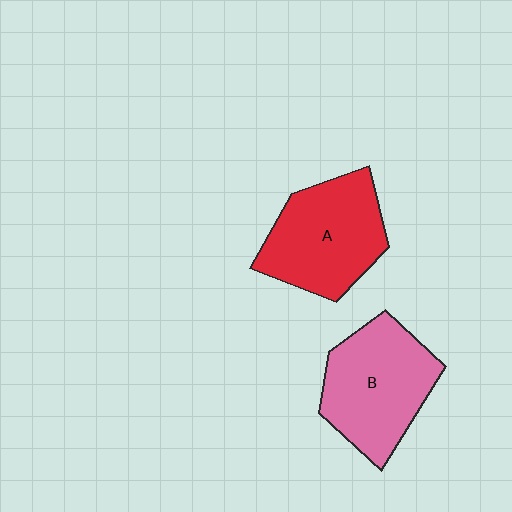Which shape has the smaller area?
Shape A (red).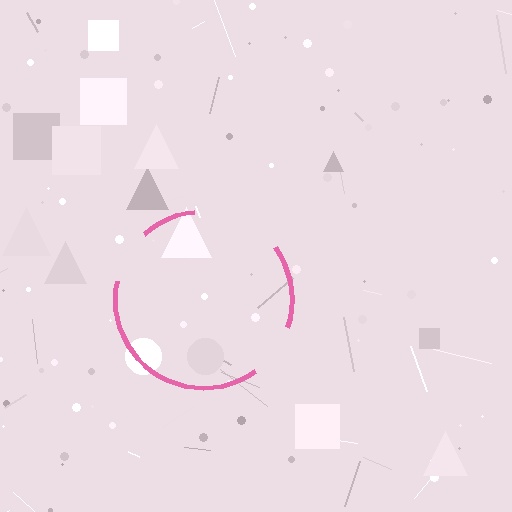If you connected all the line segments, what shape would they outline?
They would outline a circle.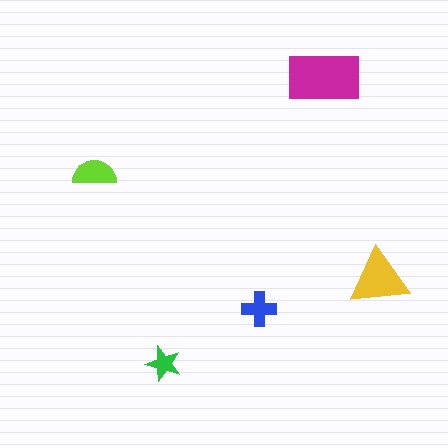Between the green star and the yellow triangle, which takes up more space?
The yellow triangle.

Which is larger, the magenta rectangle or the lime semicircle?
The magenta rectangle.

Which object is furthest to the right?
The yellow triangle is rightmost.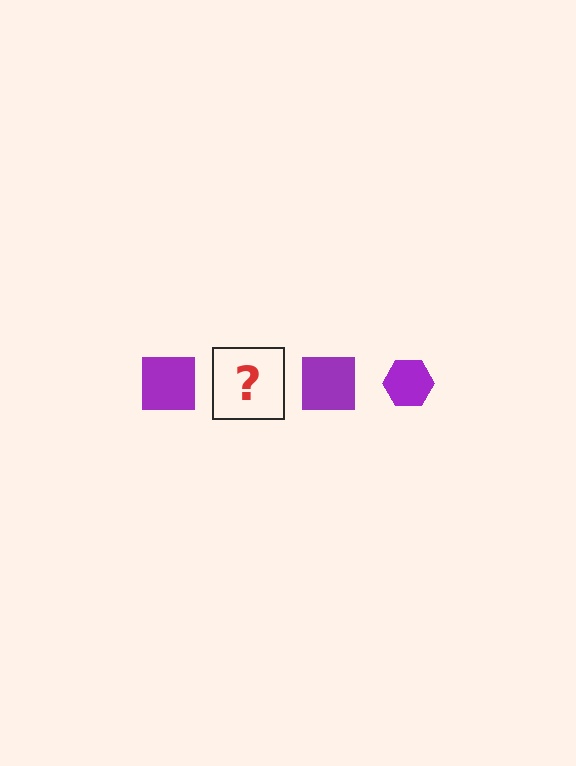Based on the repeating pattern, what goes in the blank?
The blank should be a purple hexagon.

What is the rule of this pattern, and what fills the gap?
The rule is that the pattern cycles through square, hexagon shapes in purple. The gap should be filled with a purple hexagon.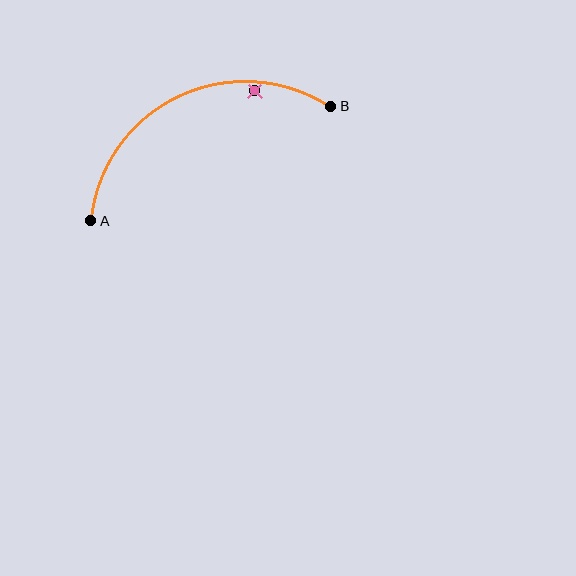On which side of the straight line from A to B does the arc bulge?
The arc bulges above the straight line connecting A and B.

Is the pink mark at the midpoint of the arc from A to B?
No — the pink mark does not lie on the arc at all. It sits slightly inside the curve.